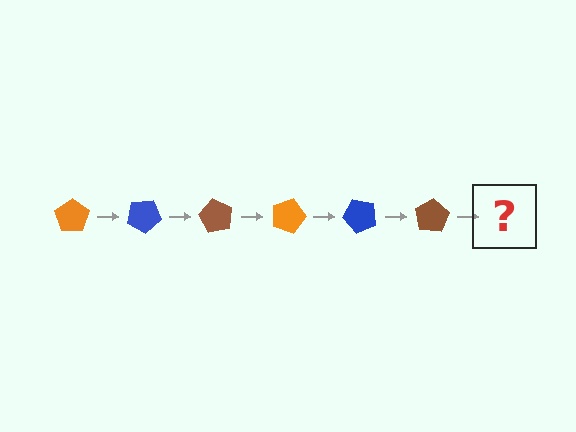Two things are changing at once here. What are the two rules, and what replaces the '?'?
The two rules are that it rotates 30 degrees each step and the color cycles through orange, blue, and brown. The '?' should be an orange pentagon, rotated 180 degrees from the start.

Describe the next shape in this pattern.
It should be an orange pentagon, rotated 180 degrees from the start.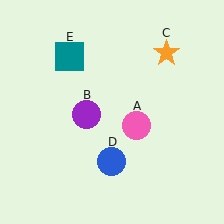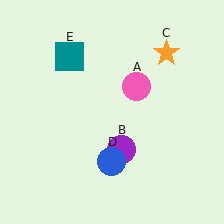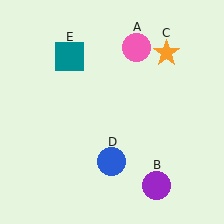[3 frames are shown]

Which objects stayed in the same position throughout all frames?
Orange star (object C) and blue circle (object D) and teal square (object E) remained stationary.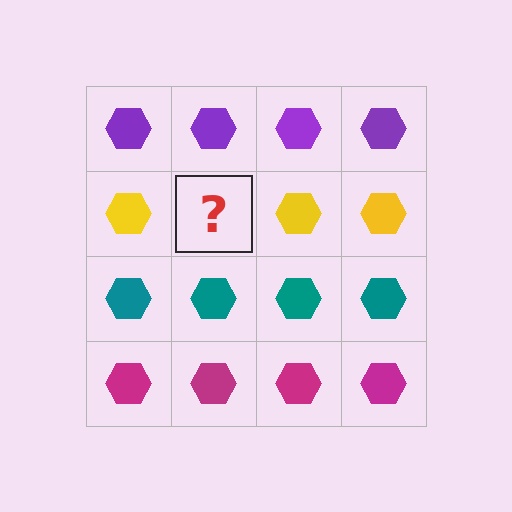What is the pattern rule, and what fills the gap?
The rule is that each row has a consistent color. The gap should be filled with a yellow hexagon.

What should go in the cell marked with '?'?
The missing cell should contain a yellow hexagon.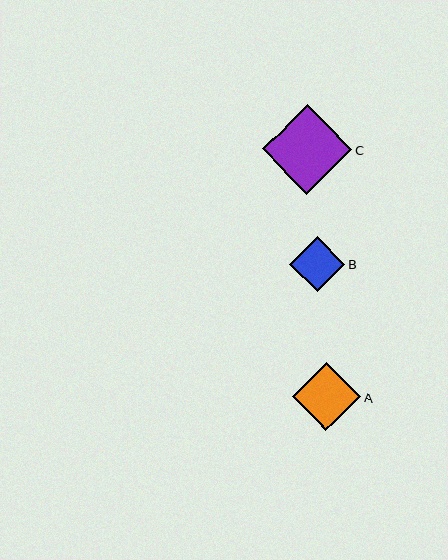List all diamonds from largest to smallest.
From largest to smallest: C, A, B.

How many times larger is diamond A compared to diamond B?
Diamond A is approximately 1.2 times the size of diamond B.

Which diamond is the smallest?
Diamond B is the smallest with a size of approximately 55 pixels.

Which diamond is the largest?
Diamond C is the largest with a size of approximately 90 pixels.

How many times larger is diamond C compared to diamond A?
Diamond C is approximately 1.3 times the size of diamond A.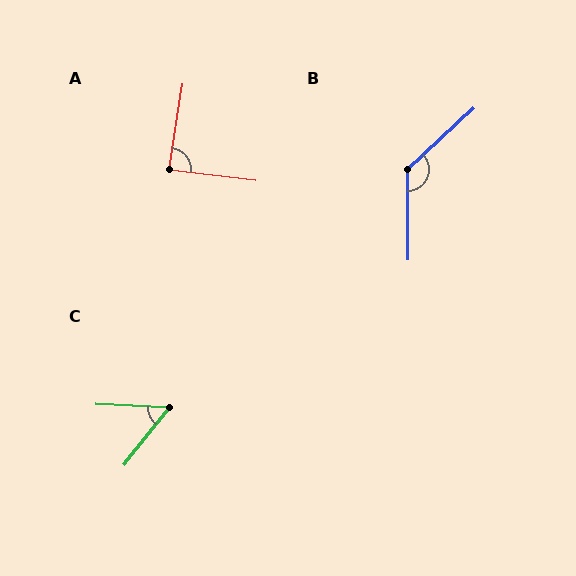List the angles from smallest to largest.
C (55°), A (88°), B (133°).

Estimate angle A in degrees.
Approximately 88 degrees.